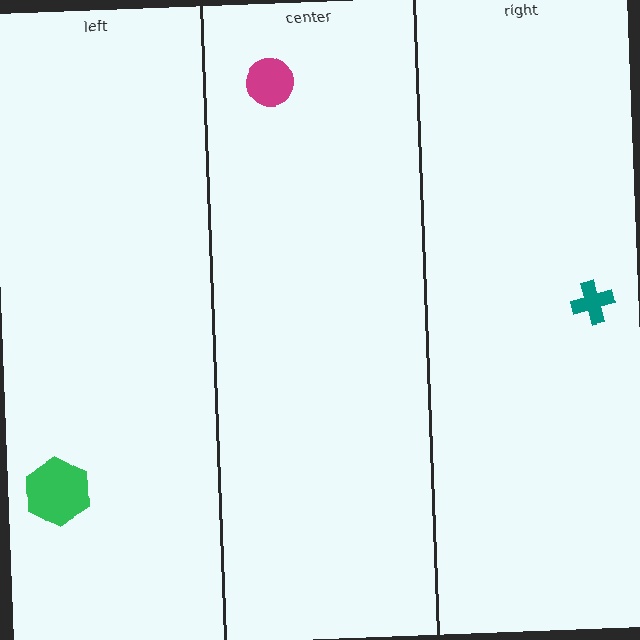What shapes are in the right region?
The teal cross.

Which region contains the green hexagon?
The left region.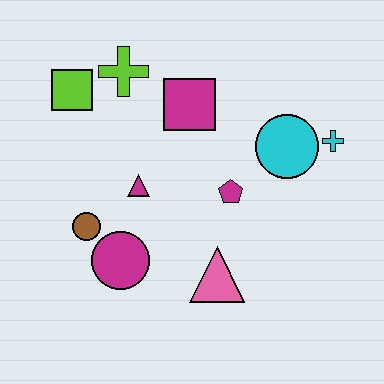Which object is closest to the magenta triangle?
The brown circle is closest to the magenta triangle.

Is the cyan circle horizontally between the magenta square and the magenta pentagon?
No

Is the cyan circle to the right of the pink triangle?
Yes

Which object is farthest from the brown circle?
The cyan cross is farthest from the brown circle.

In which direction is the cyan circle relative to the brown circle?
The cyan circle is to the right of the brown circle.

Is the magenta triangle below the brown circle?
No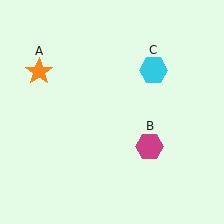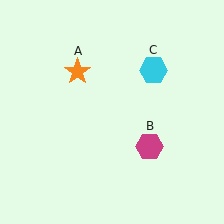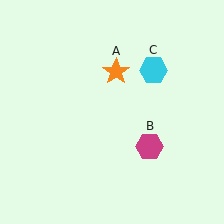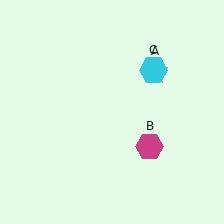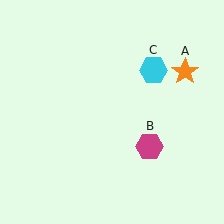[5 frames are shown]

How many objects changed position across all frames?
1 object changed position: orange star (object A).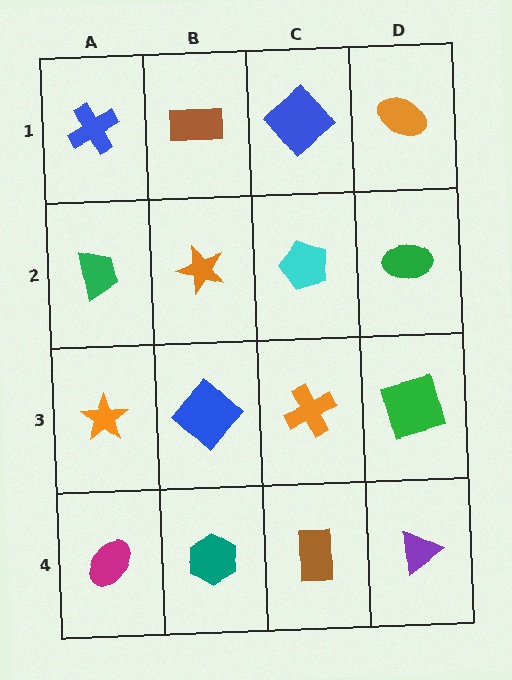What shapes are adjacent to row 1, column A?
A green trapezoid (row 2, column A), a brown rectangle (row 1, column B).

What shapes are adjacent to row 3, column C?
A cyan pentagon (row 2, column C), a brown rectangle (row 4, column C), a blue diamond (row 3, column B), a green square (row 3, column D).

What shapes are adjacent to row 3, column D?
A green ellipse (row 2, column D), a purple triangle (row 4, column D), an orange cross (row 3, column C).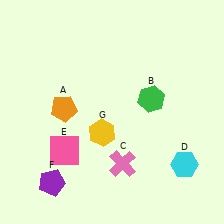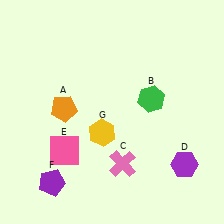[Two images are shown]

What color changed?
The hexagon (D) changed from cyan in Image 1 to purple in Image 2.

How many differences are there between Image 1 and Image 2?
There is 1 difference between the two images.